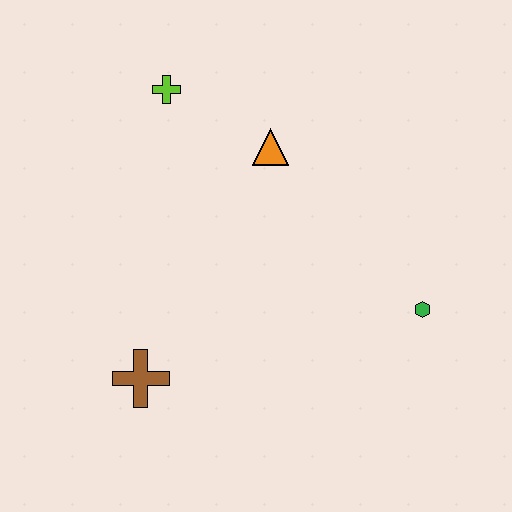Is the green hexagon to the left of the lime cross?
No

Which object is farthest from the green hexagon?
The lime cross is farthest from the green hexagon.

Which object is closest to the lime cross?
The orange triangle is closest to the lime cross.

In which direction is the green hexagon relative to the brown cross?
The green hexagon is to the right of the brown cross.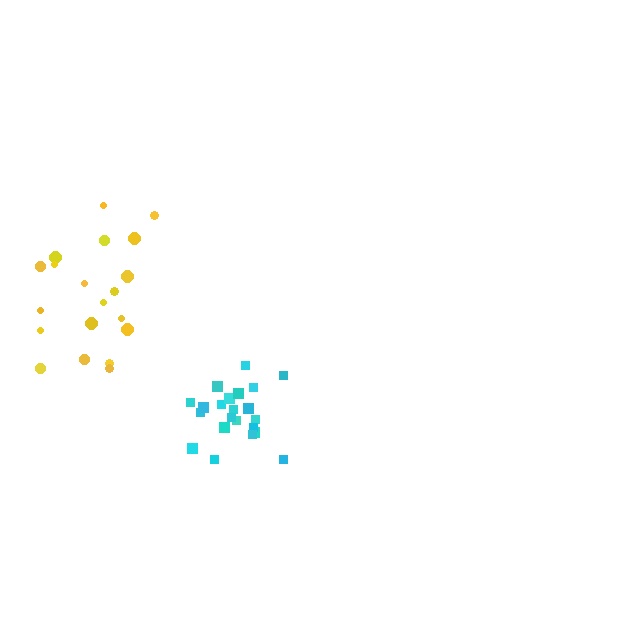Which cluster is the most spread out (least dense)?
Yellow.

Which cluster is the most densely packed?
Cyan.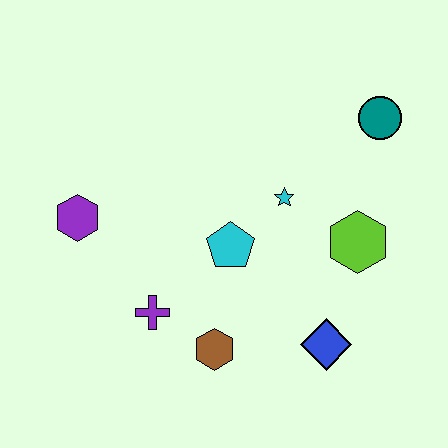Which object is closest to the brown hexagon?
The purple cross is closest to the brown hexagon.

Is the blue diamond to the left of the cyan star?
No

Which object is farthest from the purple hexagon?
The teal circle is farthest from the purple hexagon.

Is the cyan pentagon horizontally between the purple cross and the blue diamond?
Yes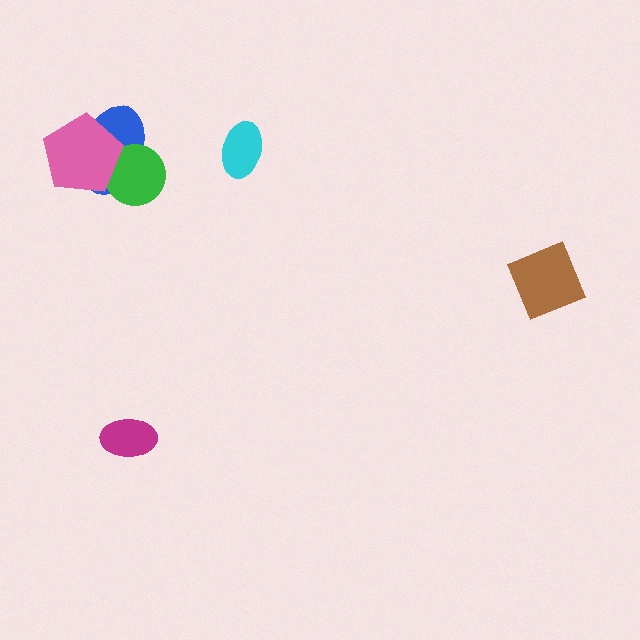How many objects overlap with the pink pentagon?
2 objects overlap with the pink pentagon.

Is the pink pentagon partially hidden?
No, no other shape covers it.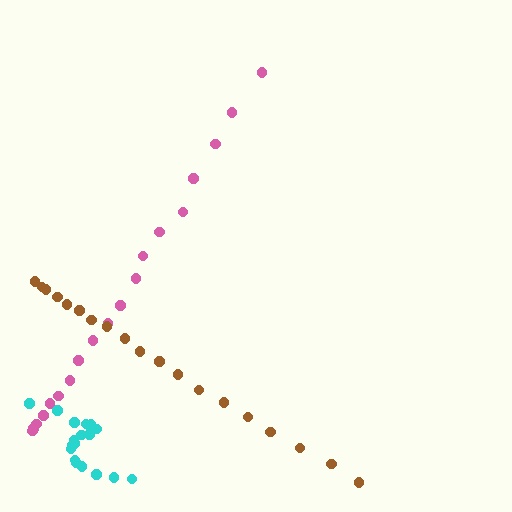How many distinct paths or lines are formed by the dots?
There are 3 distinct paths.